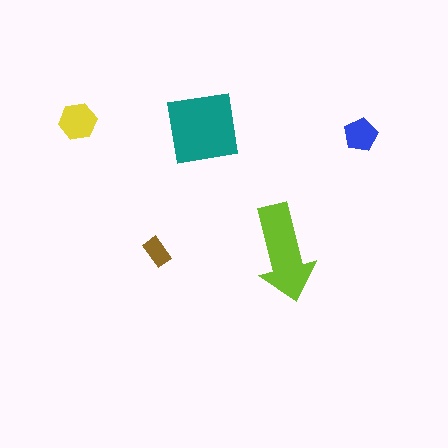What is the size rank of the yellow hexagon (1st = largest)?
3rd.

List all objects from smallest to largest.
The brown rectangle, the blue pentagon, the yellow hexagon, the lime arrow, the teal square.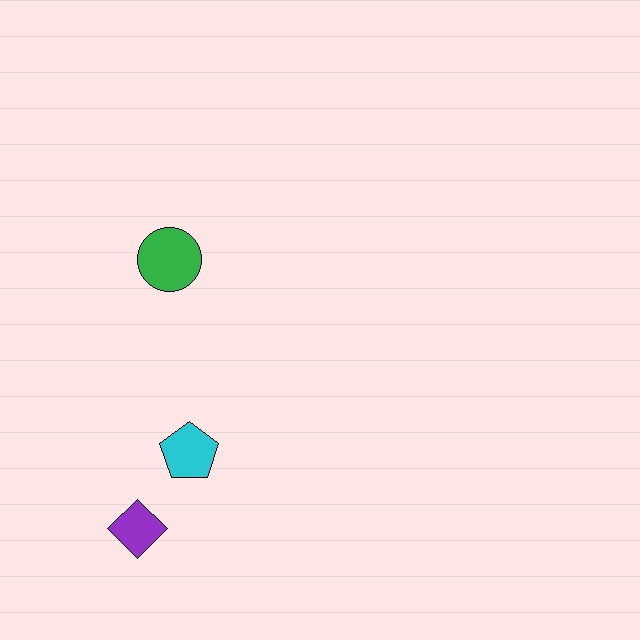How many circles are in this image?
There is 1 circle.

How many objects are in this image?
There are 3 objects.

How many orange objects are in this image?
There are no orange objects.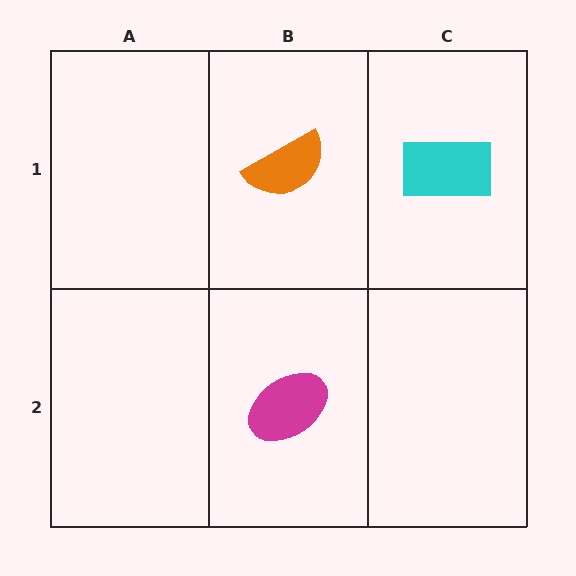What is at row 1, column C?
A cyan rectangle.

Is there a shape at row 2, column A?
No, that cell is empty.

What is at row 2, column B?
A magenta ellipse.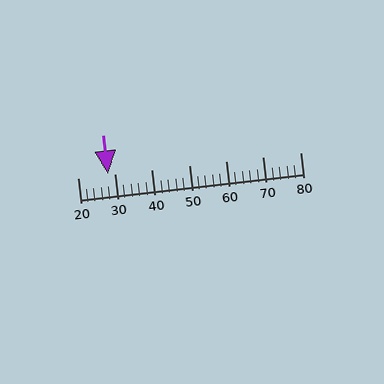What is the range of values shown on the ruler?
The ruler shows values from 20 to 80.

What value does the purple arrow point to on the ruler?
The purple arrow points to approximately 28.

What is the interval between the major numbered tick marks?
The major tick marks are spaced 10 units apart.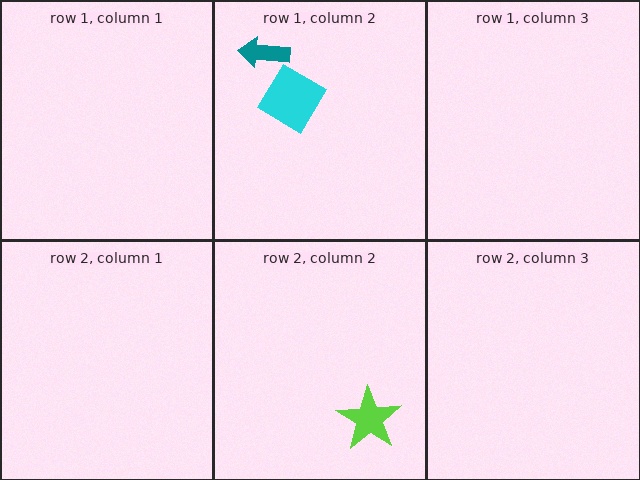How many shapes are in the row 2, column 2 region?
1.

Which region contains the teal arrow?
The row 1, column 2 region.